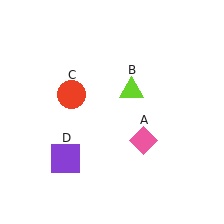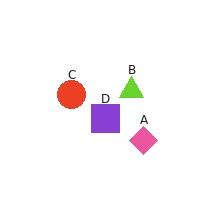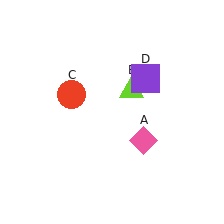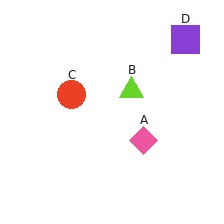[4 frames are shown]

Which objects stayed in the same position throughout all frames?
Pink diamond (object A) and lime triangle (object B) and red circle (object C) remained stationary.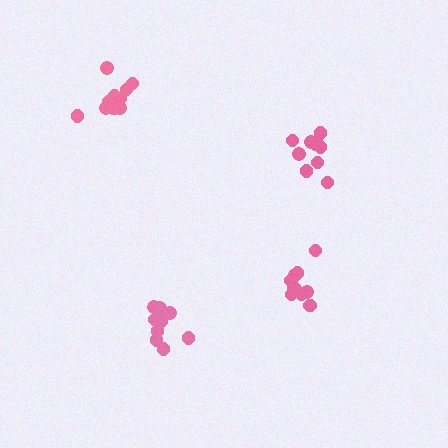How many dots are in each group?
Group 1: 9 dots, Group 2: 9 dots, Group 3: 10 dots, Group 4: 11 dots (39 total).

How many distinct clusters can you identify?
There are 4 distinct clusters.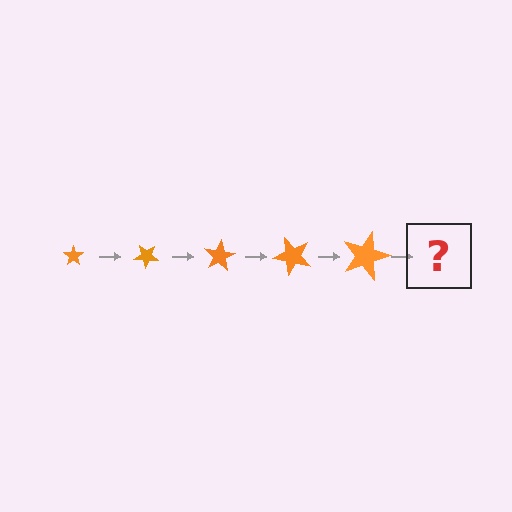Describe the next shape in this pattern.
It should be a star, larger than the previous one and rotated 200 degrees from the start.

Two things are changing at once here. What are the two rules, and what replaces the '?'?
The two rules are that the star grows larger each step and it rotates 40 degrees each step. The '?' should be a star, larger than the previous one and rotated 200 degrees from the start.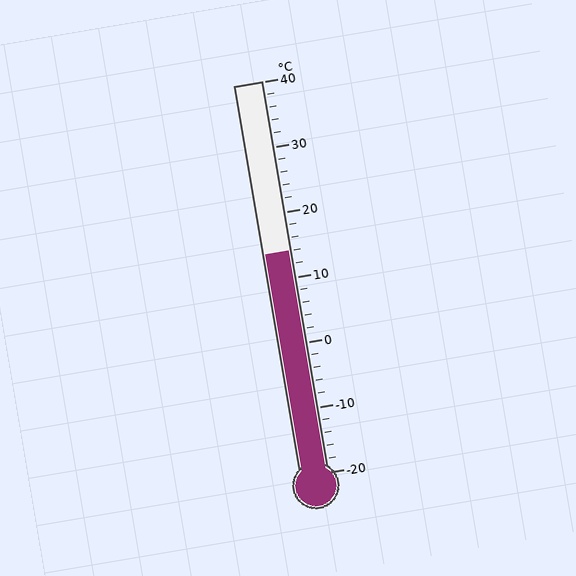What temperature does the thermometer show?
The thermometer shows approximately 14°C.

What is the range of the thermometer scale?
The thermometer scale ranges from -20°C to 40°C.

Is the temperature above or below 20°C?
The temperature is below 20°C.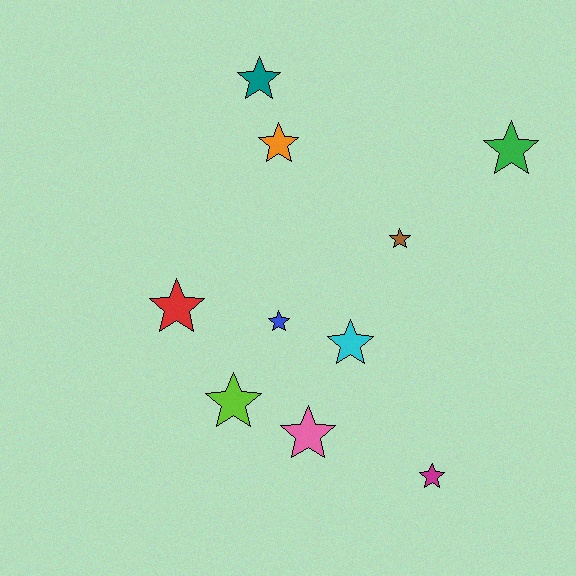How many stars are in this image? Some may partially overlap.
There are 10 stars.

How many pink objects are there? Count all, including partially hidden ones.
There is 1 pink object.